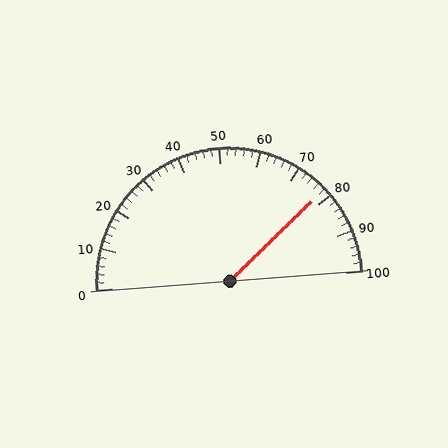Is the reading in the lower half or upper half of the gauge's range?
The reading is in the upper half of the range (0 to 100).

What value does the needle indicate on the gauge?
The needle indicates approximately 78.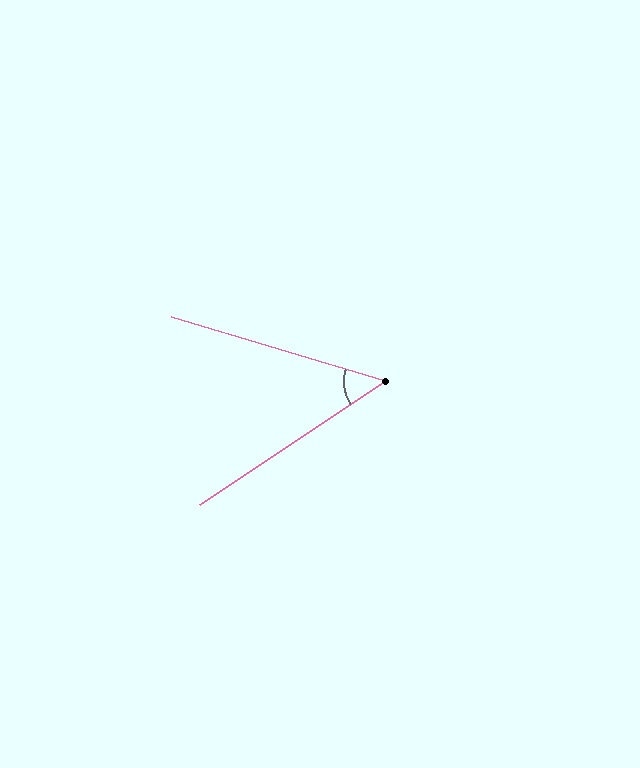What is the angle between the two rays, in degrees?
Approximately 50 degrees.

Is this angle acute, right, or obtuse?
It is acute.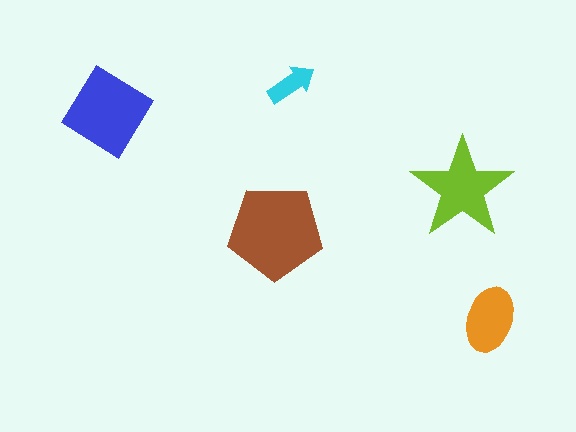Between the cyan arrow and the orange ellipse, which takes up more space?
The orange ellipse.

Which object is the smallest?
The cyan arrow.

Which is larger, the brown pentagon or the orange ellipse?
The brown pentagon.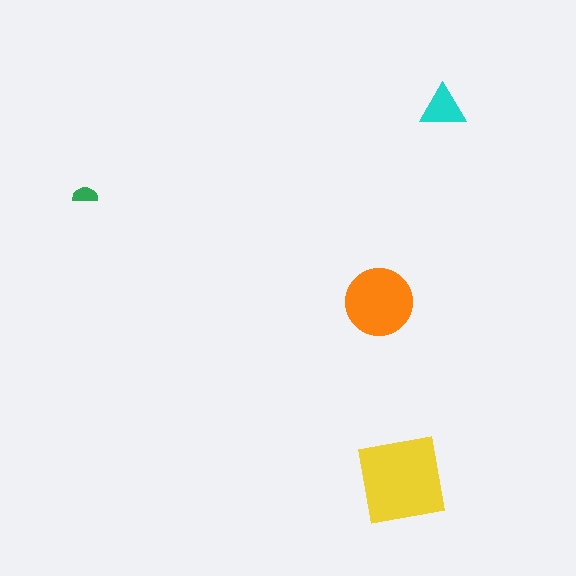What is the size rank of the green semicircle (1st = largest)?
4th.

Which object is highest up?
The cyan triangle is topmost.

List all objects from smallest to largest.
The green semicircle, the cyan triangle, the orange circle, the yellow square.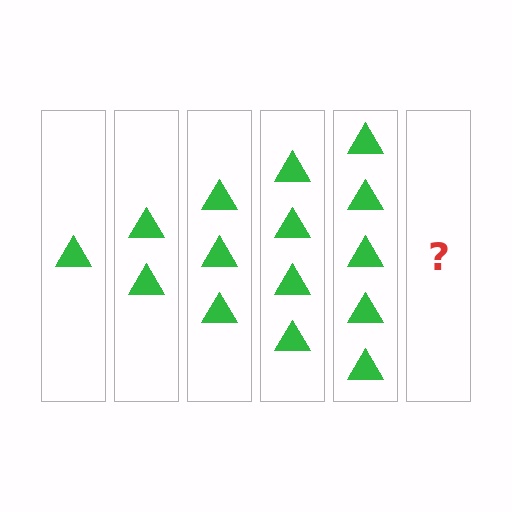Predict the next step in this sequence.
The next step is 6 triangles.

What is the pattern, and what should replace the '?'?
The pattern is that each step adds one more triangle. The '?' should be 6 triangles.